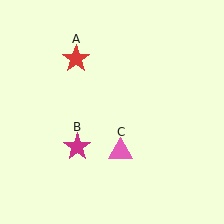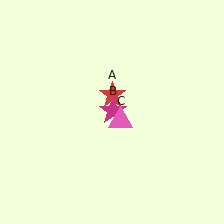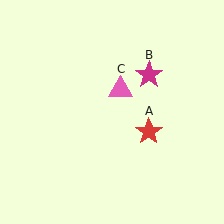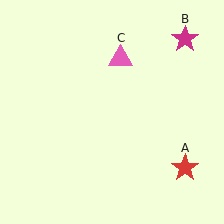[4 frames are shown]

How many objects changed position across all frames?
3 objects changed position: red star (object A), magenta star (object B), pink triangle (object C).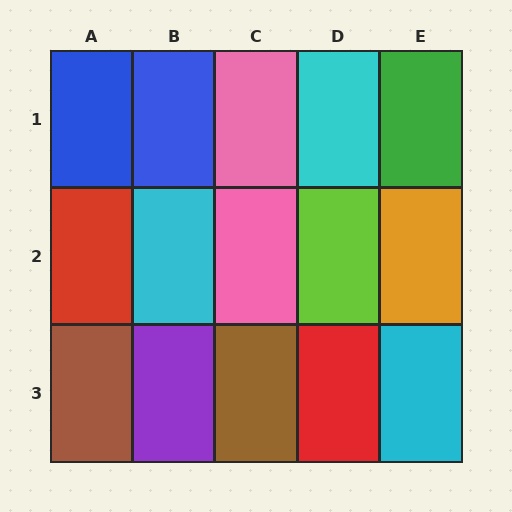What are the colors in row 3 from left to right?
Brown, purple, brown, red, cyan.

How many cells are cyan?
3 cells are cyan.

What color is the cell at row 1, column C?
Pink.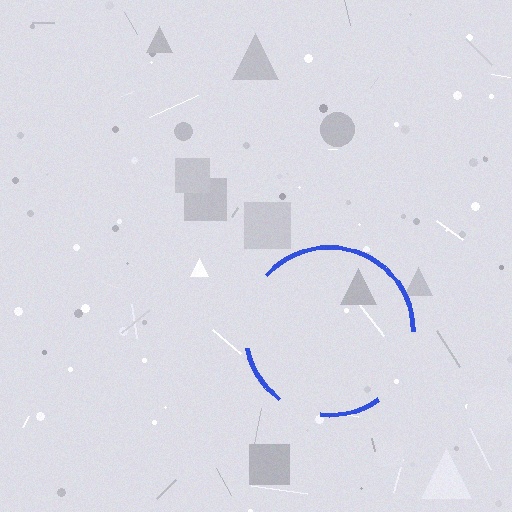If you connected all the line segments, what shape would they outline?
They would outline a circle.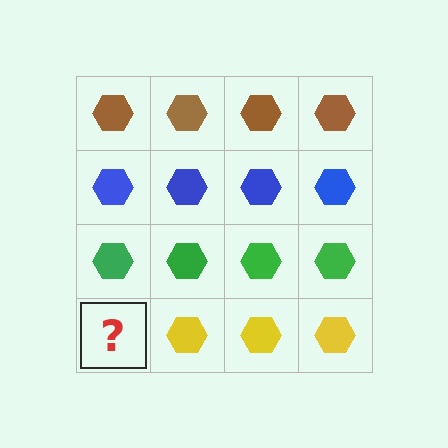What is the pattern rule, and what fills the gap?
The rule is that each row has a consistent color. The gap should be filled with a yellow hexagon.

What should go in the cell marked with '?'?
The missing cell should contain a yellow hexagon.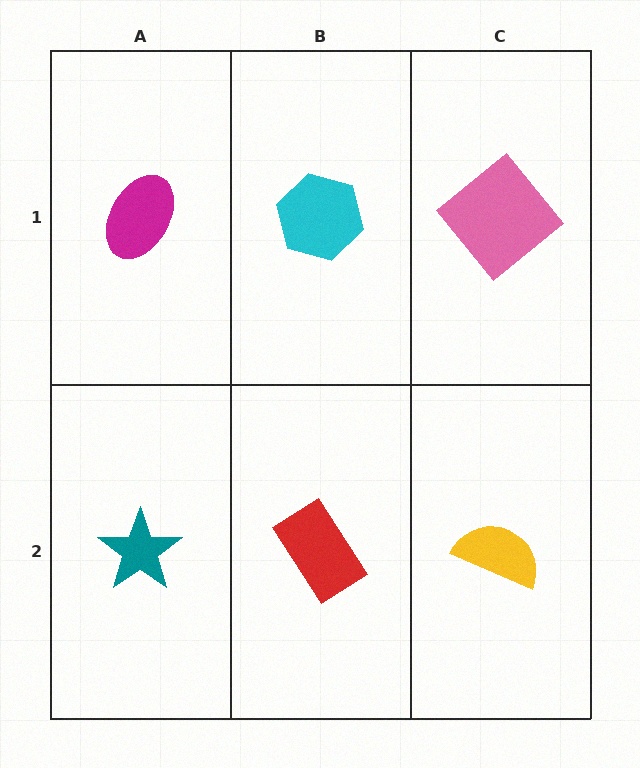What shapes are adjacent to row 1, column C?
A yellow semicircle (row 2, column C), a cyan hexagon (row 1, column B).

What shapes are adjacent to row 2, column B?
A cyan hexagon (row 1, column B), a teal star (row 2, column A), a yellow semicircle (row 2, column C).